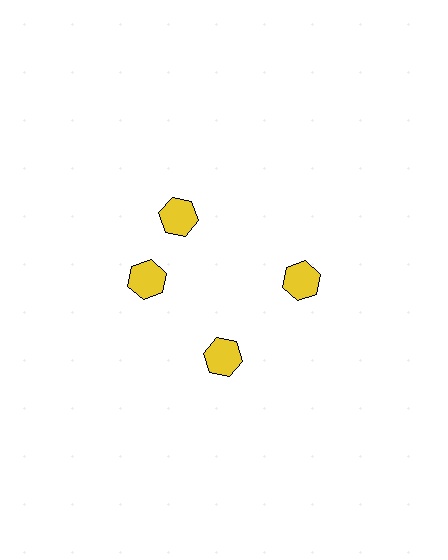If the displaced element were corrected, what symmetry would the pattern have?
It would have 4-fold rotational symmetry — the pattern would map onto itself every 90 degrees.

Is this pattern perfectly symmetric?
No. The 4 yellow hexagons are arranged in a ring, but one element near the 12 o'clock position is rotated out of alignment along the ring, breaking the 4-fold rotational symmetry.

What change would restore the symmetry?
The symmetry would be restored by rotating it back into even spacing with its neighbors so that all 4 hexagons sit at equal angles and equal distance from the center.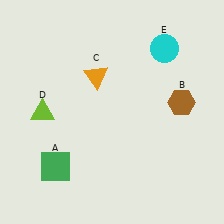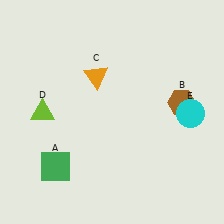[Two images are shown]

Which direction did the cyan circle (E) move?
The cyan circle (E) moved down.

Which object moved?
The cyan circle (E) moved down.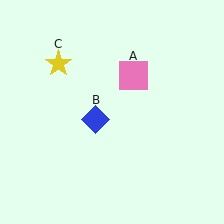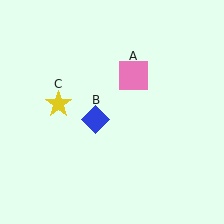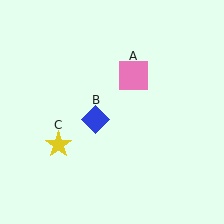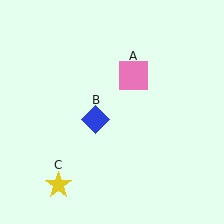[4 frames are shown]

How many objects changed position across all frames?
1 object changed position: yellow star (object C).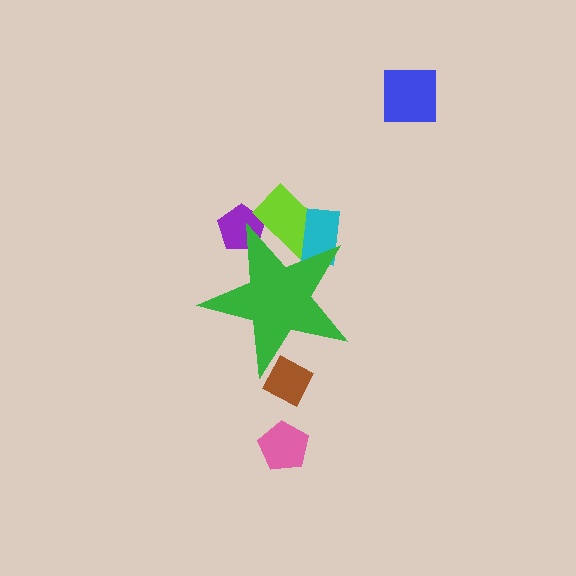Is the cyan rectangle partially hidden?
Yes, the cyan rectangle is partially hidden behind the green star.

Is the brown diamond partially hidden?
Yes, the brown diamond is partially hidden behind the green star.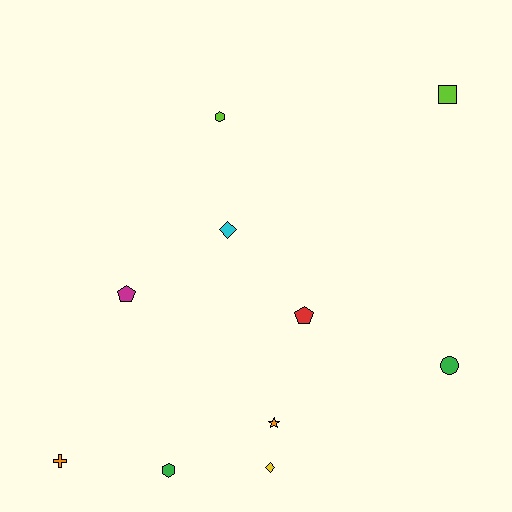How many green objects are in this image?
There are 2 green objects.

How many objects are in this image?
There are 10 objects.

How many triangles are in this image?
There are no triangles.